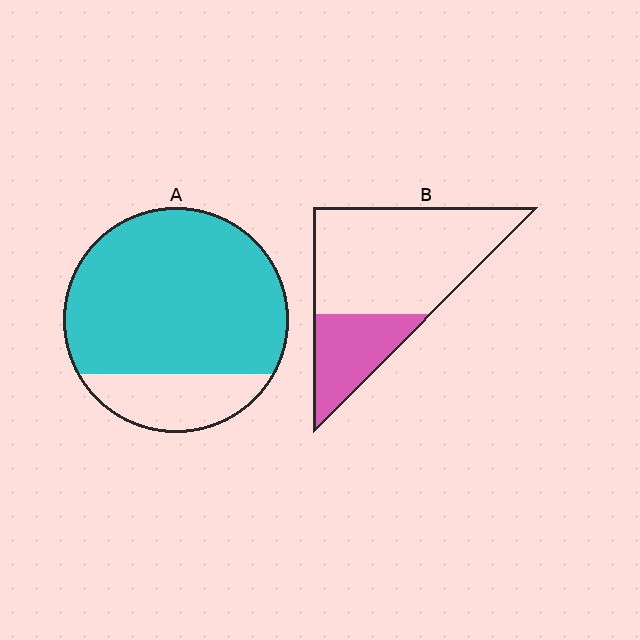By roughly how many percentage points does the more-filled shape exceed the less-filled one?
By roughly 50 percentage points (A over B).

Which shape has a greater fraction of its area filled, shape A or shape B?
Shape A.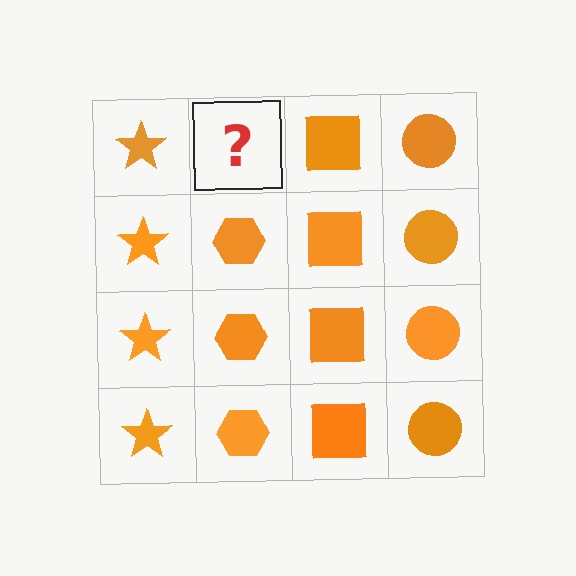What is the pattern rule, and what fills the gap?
The rule is that each column has a consistent shape. The gap should be filled with an orange hexagon.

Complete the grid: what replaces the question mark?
The question mark should be replaced with an orange hexagon.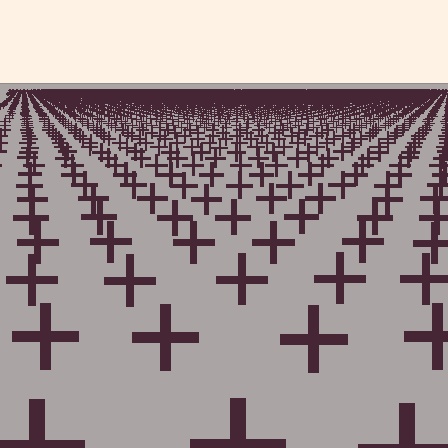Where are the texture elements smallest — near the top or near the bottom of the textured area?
Near the top.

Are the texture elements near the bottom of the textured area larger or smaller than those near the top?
Larger. Near the bottom, elements are closer to the viewer and appear at a bigger on-screen size.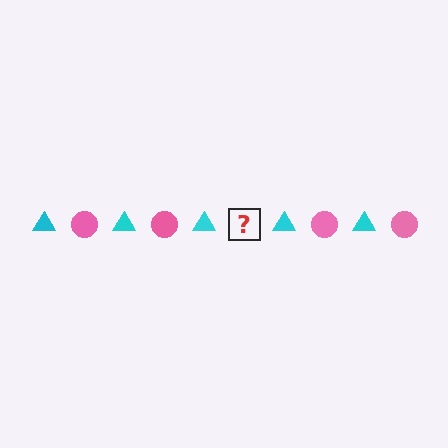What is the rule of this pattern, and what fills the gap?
The rule is that the pattern alternates between cyan triangle and pink circle. The gap should be filled with a pink circle.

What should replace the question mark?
The question mark should be replaced with a pink circle.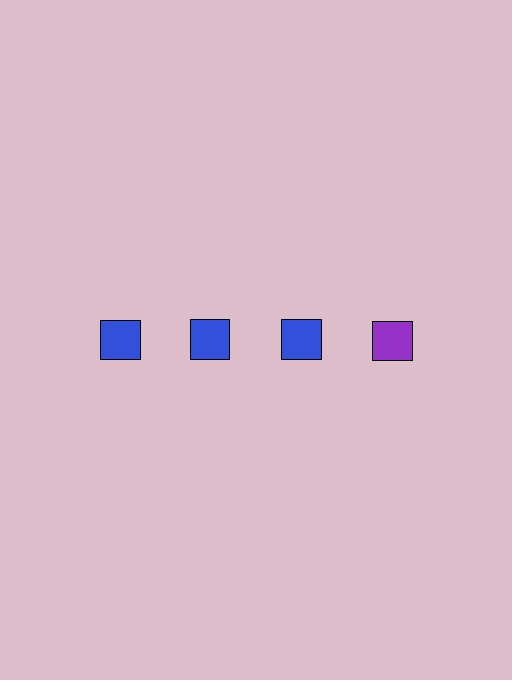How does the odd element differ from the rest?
It has a different color: purple instead of blue.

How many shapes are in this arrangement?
There are 4 shapes arranged in a grid pattern.